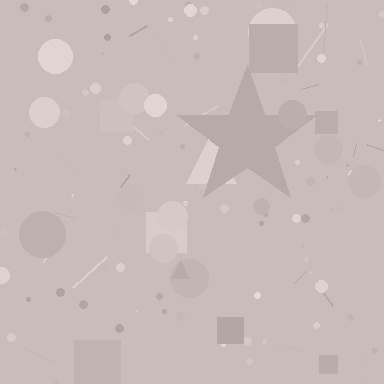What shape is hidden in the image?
A star is hidden in the image.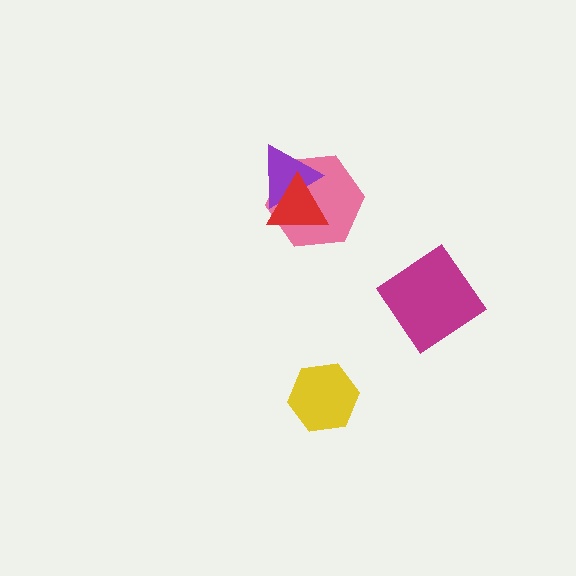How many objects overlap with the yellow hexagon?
0 objects overlap with the yellow hexagon.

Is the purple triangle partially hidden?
Yes, it is partially covered by another shape.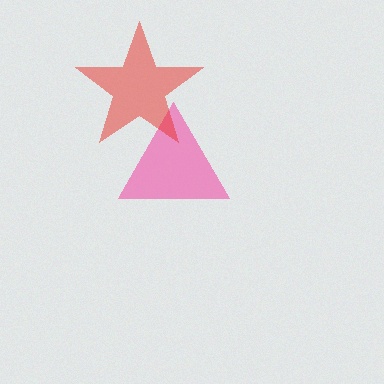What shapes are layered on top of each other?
The layered shapes are: a pink triangle, a red star.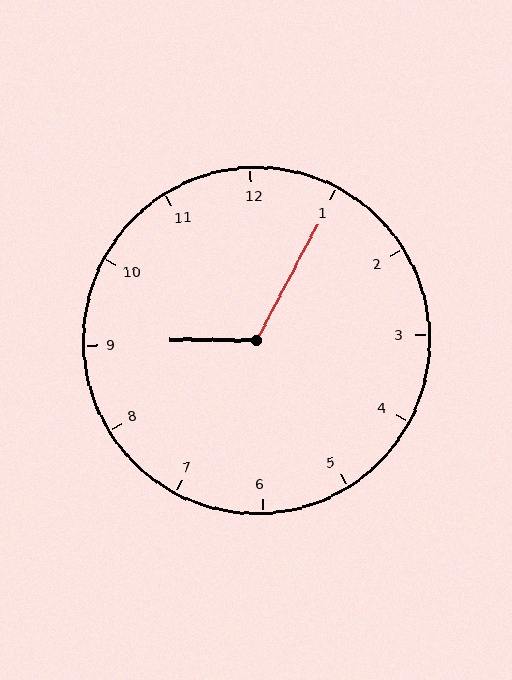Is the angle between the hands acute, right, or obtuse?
It is obtuse.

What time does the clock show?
9:05.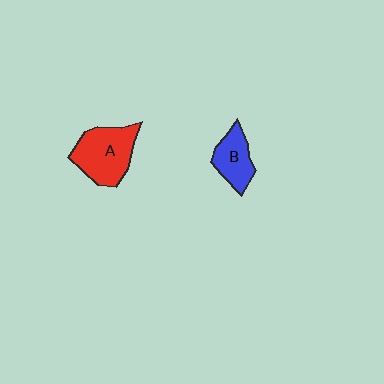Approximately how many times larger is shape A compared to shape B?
Approximately 1.6 times.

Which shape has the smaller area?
Shape B (blue).